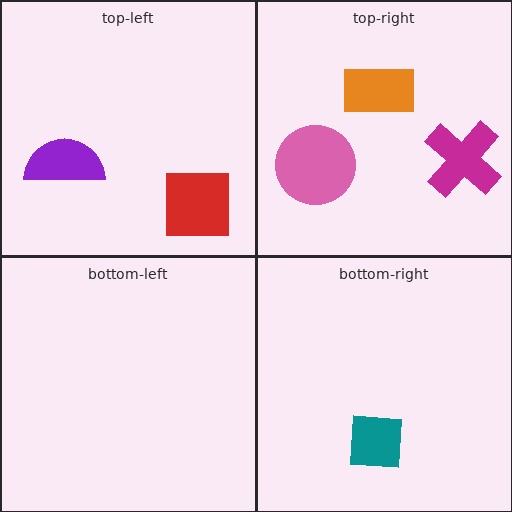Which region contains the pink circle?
The top-right region.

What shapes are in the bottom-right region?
The teal square.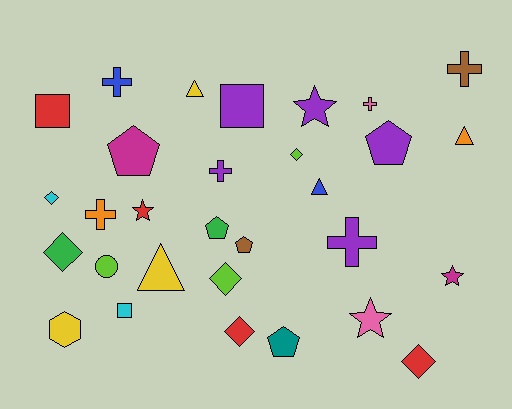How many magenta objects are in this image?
There are 2 magenta objects.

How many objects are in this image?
There are 30 objects.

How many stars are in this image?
There are 4 stars.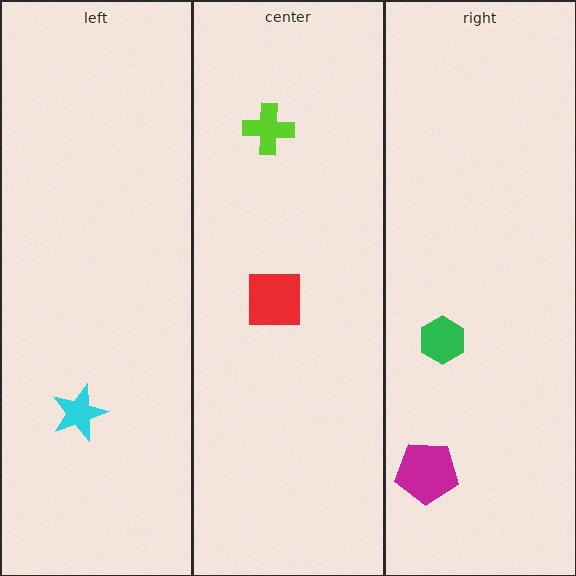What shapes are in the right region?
The magenta pentagon, the green hexagon.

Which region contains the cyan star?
The left region.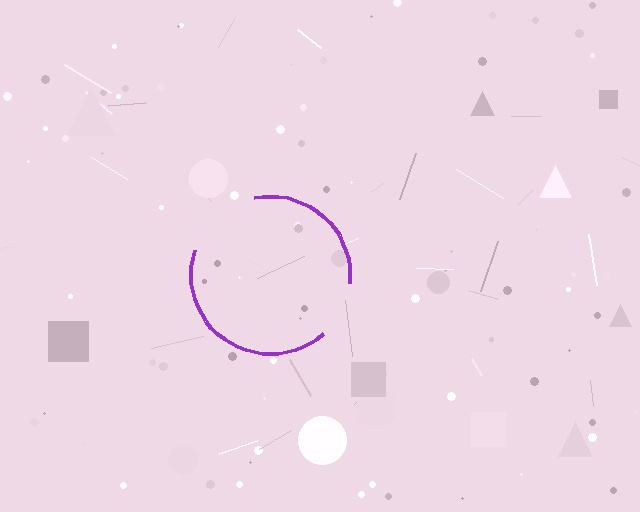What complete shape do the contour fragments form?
The contour fragments form a circle.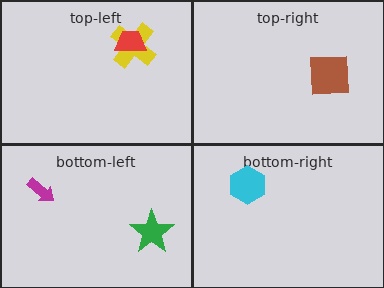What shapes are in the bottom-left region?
The green star, the magenta arrow.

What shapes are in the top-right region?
The brown square.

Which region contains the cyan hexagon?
The bottom-right region.